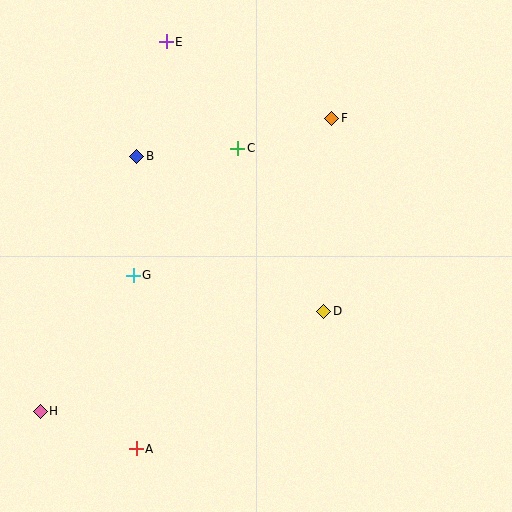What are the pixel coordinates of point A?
Point A is at (136, 449).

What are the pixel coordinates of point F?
Point F is at (332, 118).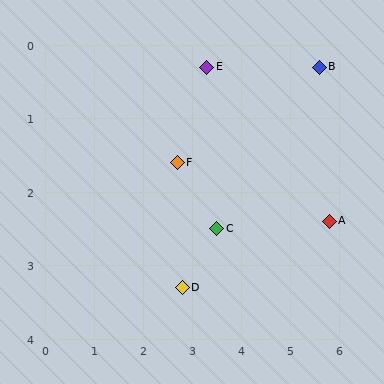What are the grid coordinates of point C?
Point C is at approximately (3.5, 2.5).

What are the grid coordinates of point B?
Point B is at approximately (5.6, 0.3).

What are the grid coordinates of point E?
Point E is at approximately (3.3, 0.3).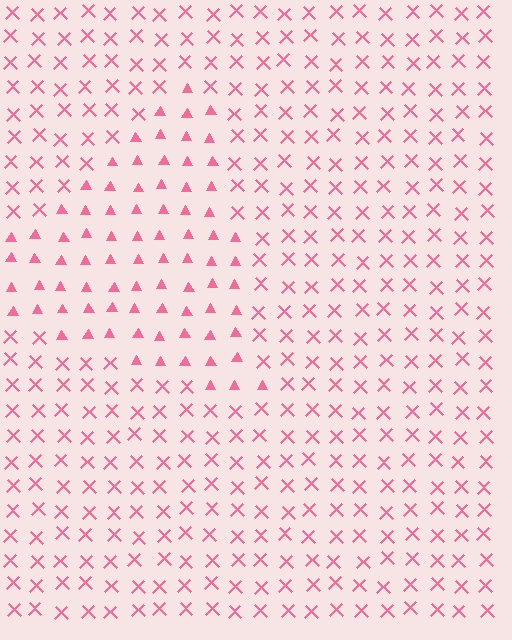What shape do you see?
I see a triangle.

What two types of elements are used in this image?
The image uses triangles inside the triangle region and X marks outside it.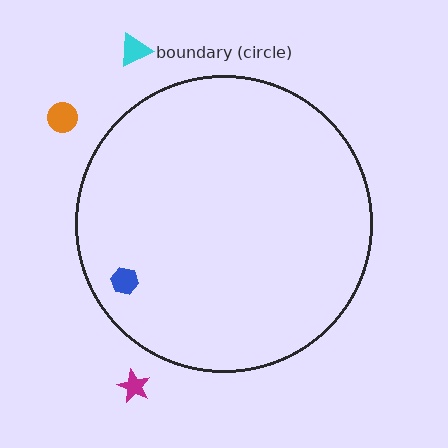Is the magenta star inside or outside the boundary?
Outside.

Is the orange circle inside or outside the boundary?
Outside.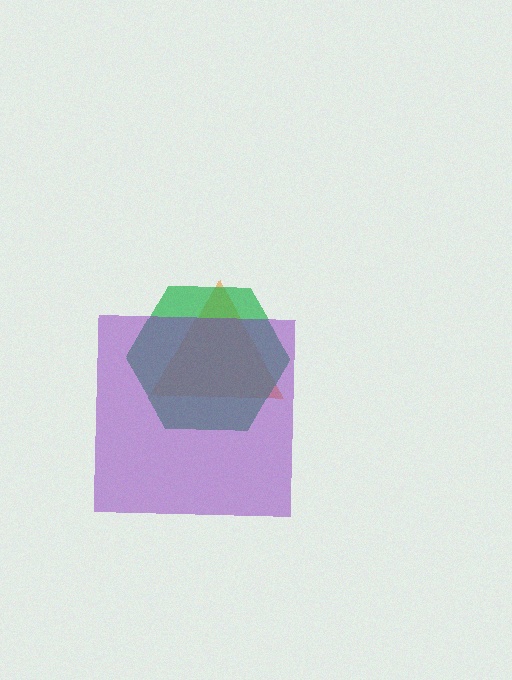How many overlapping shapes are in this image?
There are 3 overlapping shapes in the image.